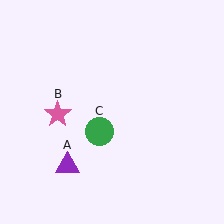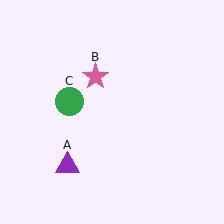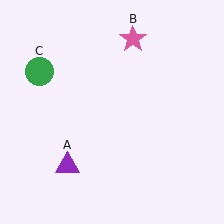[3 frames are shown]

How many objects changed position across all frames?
2 objects changed position: pink star (object B), green circle (object C).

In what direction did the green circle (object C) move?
The green circle (object C) moved up and to the left.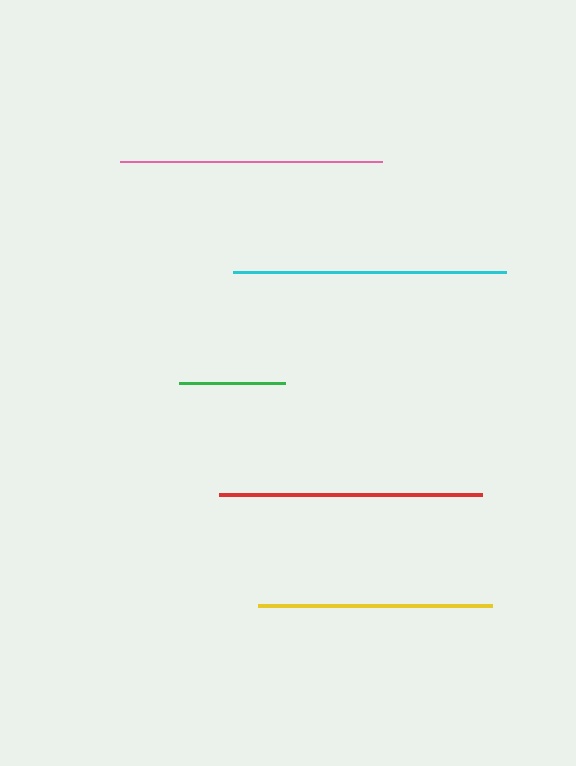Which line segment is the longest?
The cyan line is the longest at approximately 273 pixels.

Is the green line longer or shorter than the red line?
The red line is longer than the green line.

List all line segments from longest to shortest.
From longest to shortest: cyan, red, pink, yellow, green.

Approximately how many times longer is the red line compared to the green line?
The red line is approximately 2.5 times the length of the green line.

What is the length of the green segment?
The green segment is approximately 106 pixels long.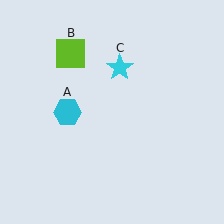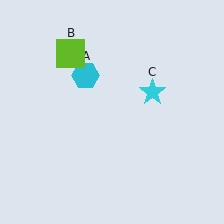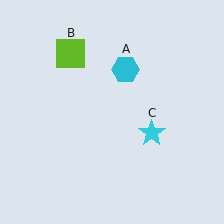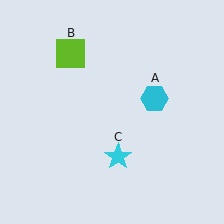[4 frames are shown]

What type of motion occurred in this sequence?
The cyan hexagon (object A), cyan star (object C) rotated clockwise around the center of the scene.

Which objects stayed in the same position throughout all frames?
Lime square (object B) remained stationary.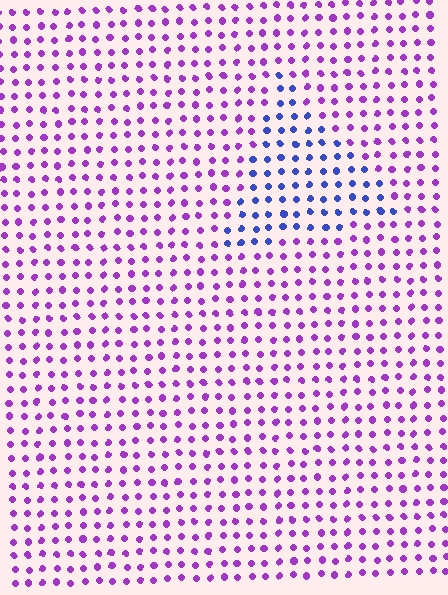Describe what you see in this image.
The image is filled with small purple elements in a uniform arrangement. A triangle-shaped region is visible where the elements are tinted to a slightly different hue, forming a subtle color boundary.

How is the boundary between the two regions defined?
The boundary is defined purely by a slight shift in hue (about 54 degrees). Spacing, size, and orientation are identical on both sides.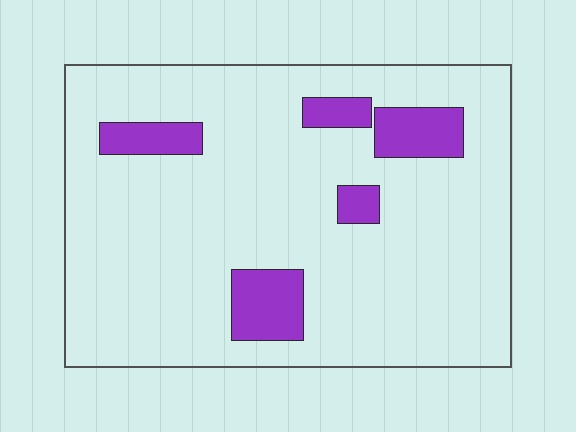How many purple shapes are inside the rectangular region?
5.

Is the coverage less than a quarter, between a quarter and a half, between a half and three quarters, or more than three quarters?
Less than a quarter.